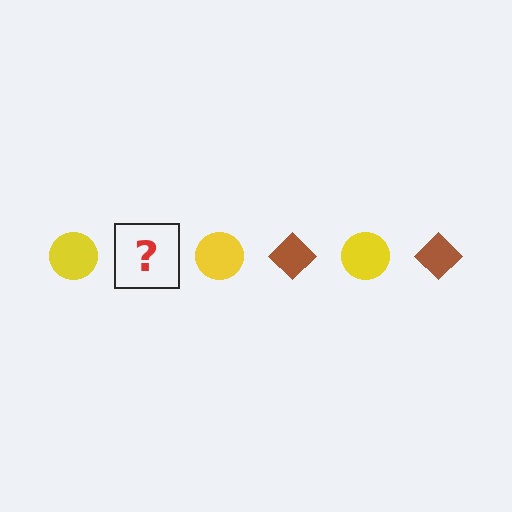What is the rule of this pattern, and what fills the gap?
The rule is that the pattern alternates between yellow circle and brown diamond. The gap should be filled with a brown diamond.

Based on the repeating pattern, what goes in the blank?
The blank should be a brown diamond.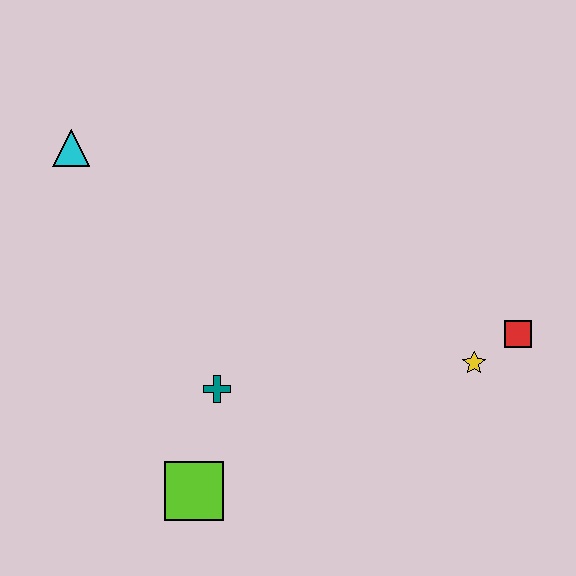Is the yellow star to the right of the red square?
No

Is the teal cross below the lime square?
No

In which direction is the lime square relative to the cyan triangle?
The lime square is below the cyan triangle.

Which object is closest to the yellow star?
The red square is closest to the yellow star.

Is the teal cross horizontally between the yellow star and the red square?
No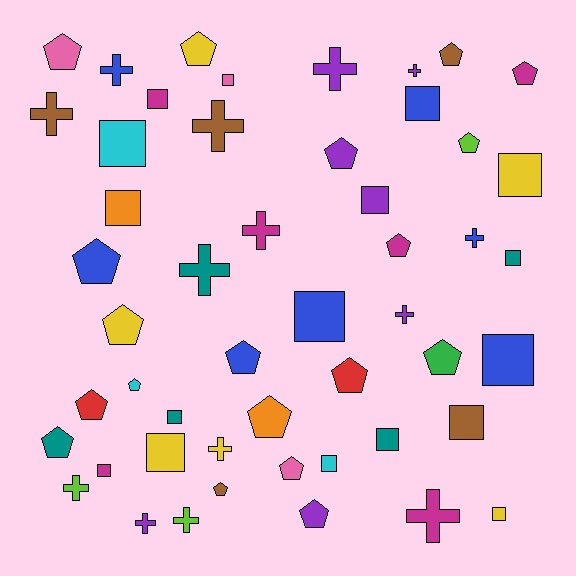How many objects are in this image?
There are 50 objects.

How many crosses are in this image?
There are 14 crosses.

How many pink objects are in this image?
There are 3 pink objects.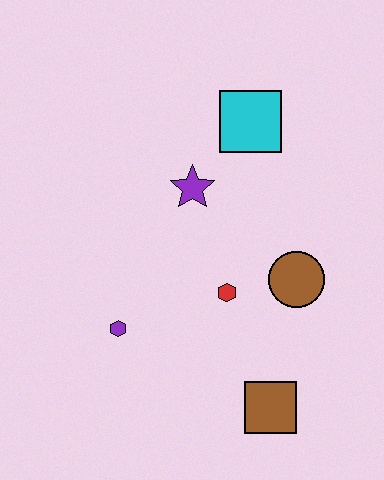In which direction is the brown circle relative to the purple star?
The brown circle is to the right of the purple star.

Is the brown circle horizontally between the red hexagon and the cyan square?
No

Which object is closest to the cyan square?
The purple star is closest to the cyan square.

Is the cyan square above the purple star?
Yes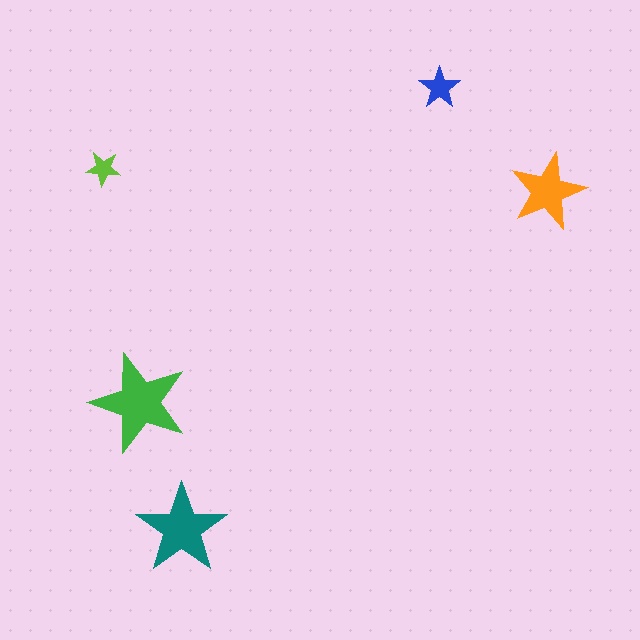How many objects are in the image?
There are 5 objects in the image.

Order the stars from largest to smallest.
the green one, the teal one, the orange one, the blue one, the lime one.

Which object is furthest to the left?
The lime star is leftmost.